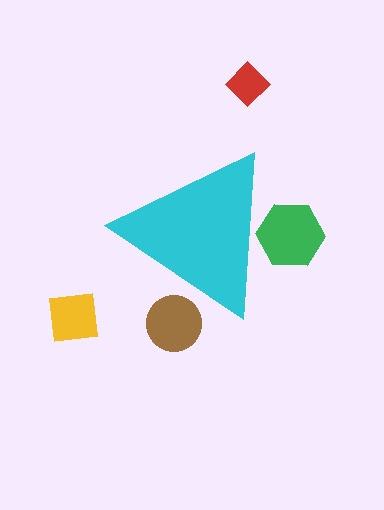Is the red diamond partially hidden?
No, the red diamond is fully visible.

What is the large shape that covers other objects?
A cyan triangle.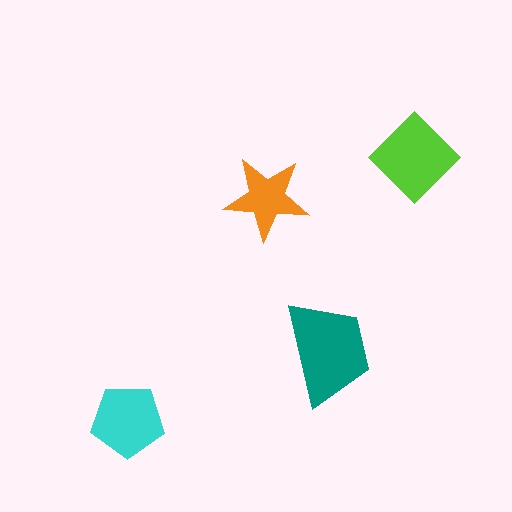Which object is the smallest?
The orange star.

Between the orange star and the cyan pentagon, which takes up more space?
The cyan pentagon.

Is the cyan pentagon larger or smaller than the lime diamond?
Smaller.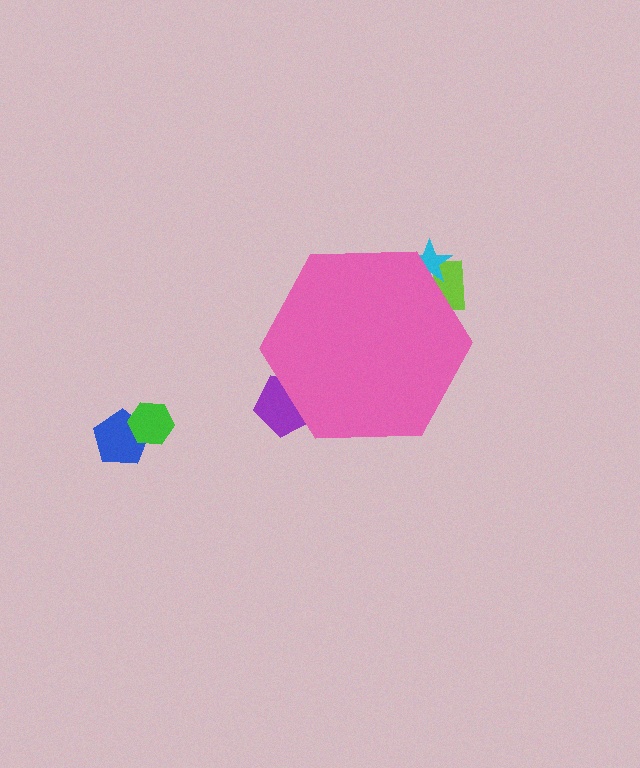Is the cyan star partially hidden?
Yes, the cyan star is partially hidden behind the pink hexagon.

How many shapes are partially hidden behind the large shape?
3 shapes are partially hidden.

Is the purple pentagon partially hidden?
Yes, the purple pentagon is partially hidden behind the pink hexagon.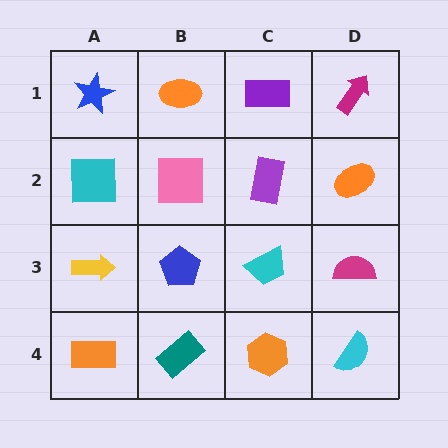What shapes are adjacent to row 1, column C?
A purple rectangle (row 2, column C), an orange ellipse (row 1, column B), a magenta arrow (row 1, column D).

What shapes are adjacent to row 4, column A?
A yellow arrow (row 3, column A), a teal rectangle (row 4, column B).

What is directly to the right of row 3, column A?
A blue pentagon.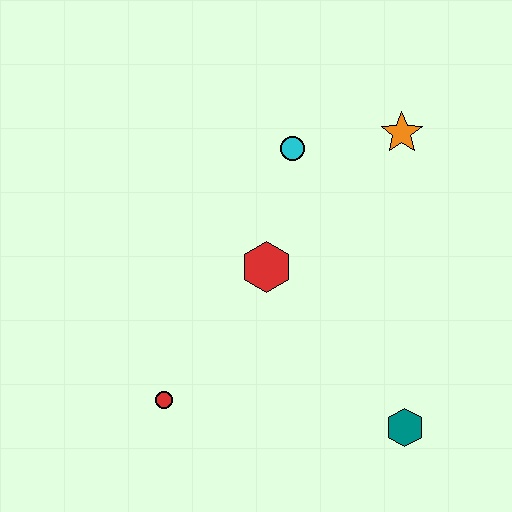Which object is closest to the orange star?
The cyan circle is closest to the orange star.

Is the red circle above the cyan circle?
No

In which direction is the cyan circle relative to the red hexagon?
The cyan circle is above the red hexagon.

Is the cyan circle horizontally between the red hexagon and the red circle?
No